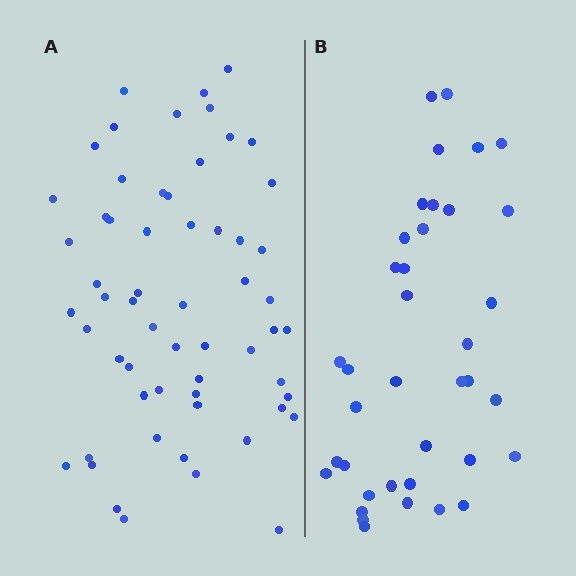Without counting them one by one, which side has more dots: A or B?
Region A (the left region) has more dots.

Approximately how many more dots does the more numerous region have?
Region A has approximately 20 more dots than region B.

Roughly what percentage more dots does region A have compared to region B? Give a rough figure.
About 55% more.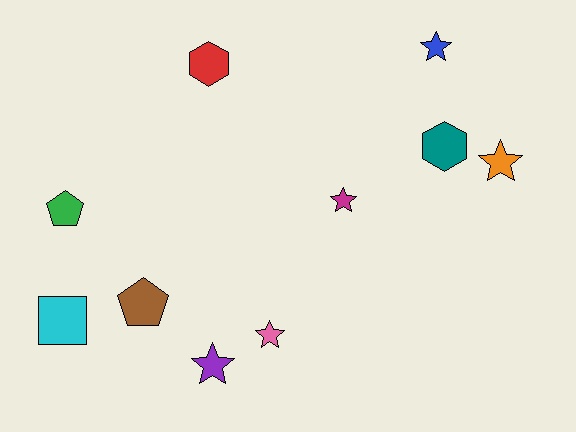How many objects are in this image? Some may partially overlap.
There are 10 objects.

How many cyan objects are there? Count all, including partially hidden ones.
There is 1 cyan object.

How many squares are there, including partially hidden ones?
There is 1 square.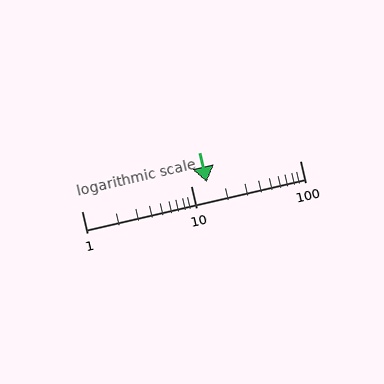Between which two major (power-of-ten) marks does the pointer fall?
The pointer is between 10 and 100.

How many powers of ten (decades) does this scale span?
The scale spans 2 decades, from 1 to 100.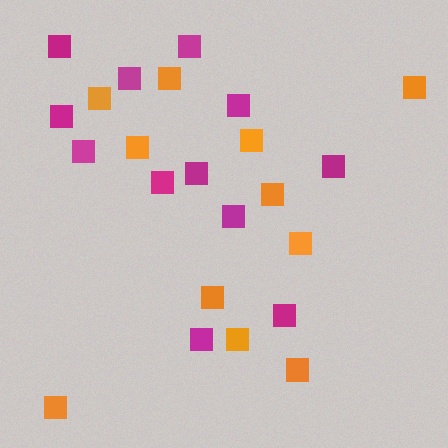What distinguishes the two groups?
There are 2 groups: one group of magenta squares (12) and one group of orange squares (11).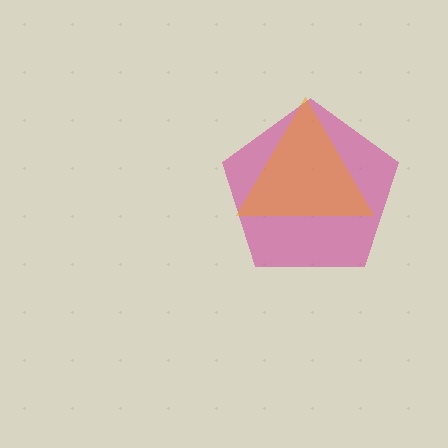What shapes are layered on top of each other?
The layered shapes are: a magenta pentagon, an orange triangle.